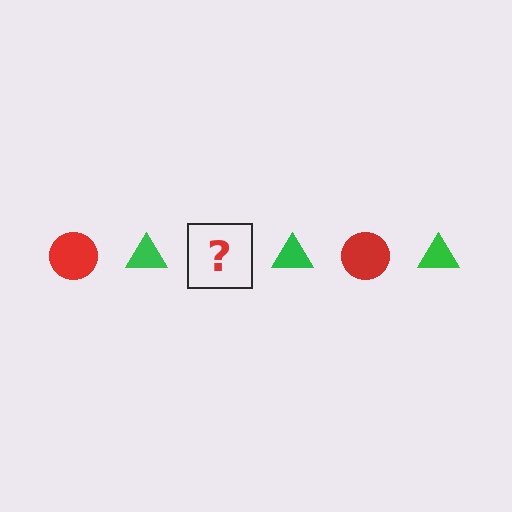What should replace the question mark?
The question mark should be replaced with a red circle.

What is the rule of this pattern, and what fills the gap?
The rule is that the pattern alternates between red circle and green triangle. The gap should be filled with a red circle.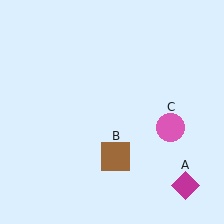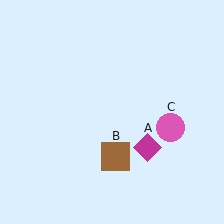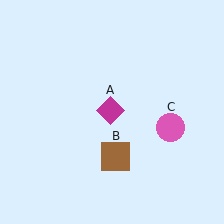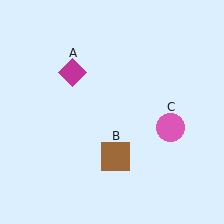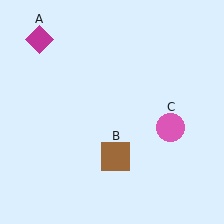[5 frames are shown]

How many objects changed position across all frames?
1 object changed position: magenta diamond (object A).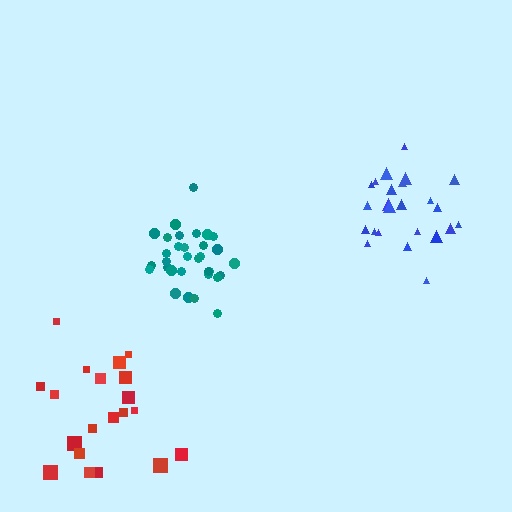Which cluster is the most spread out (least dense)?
Red.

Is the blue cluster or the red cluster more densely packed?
Blue.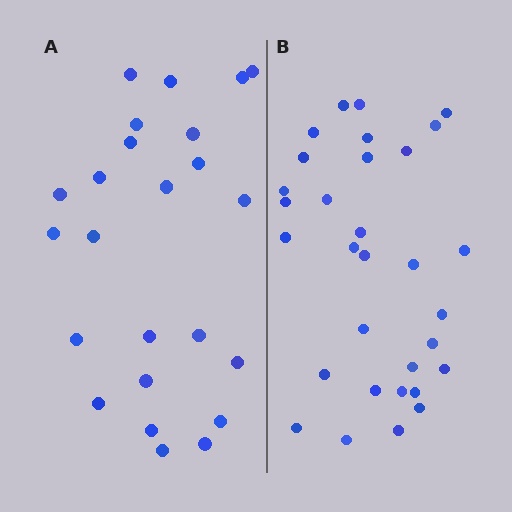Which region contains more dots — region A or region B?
Region B (the right region) has more dots.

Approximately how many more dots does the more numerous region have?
Region B has roughly 8 or so more dots than region A.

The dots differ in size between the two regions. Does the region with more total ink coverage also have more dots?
No. Region A has more total ink coverage because its dots are larger, but region B actually contains more individual dots. Total area can be misleading — the number of items is what matters here.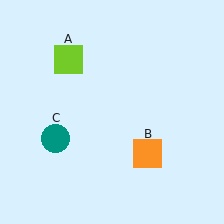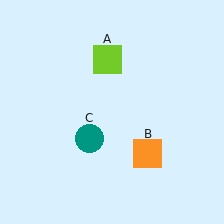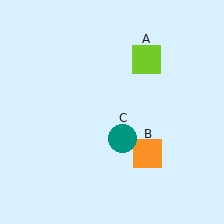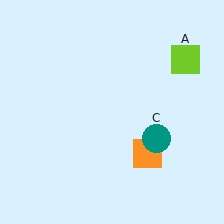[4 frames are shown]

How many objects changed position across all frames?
2 objects changed position: lime square (object A), teal circle (object C).